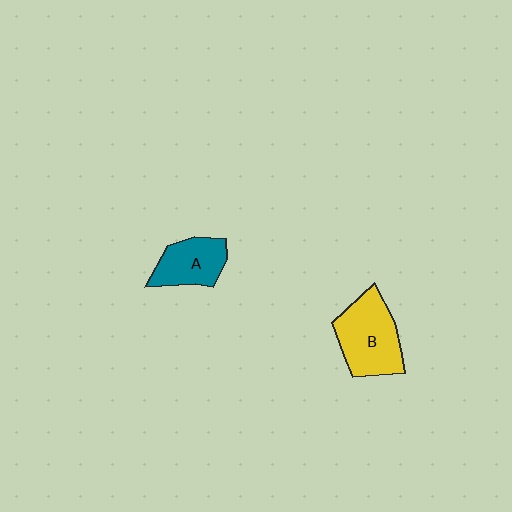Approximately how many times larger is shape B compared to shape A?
Approximately 1.4 times.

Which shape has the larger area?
Shape B (yellow).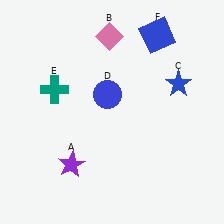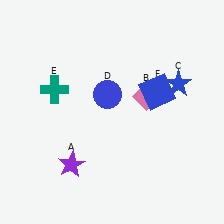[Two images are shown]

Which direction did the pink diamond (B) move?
The pink diamond (B) moved down.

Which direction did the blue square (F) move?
The blue square (F) moved down.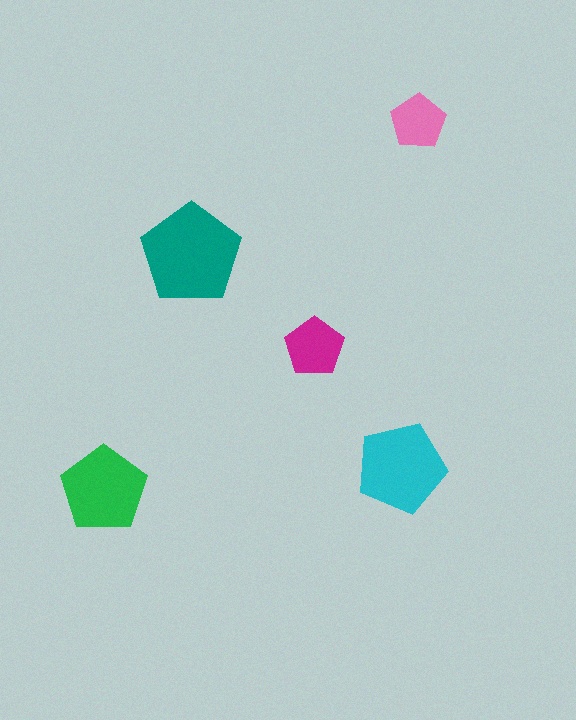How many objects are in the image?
There are 5 objects in the image.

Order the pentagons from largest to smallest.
the teal one, the cyan one, the green one, the magenta one, the pink one.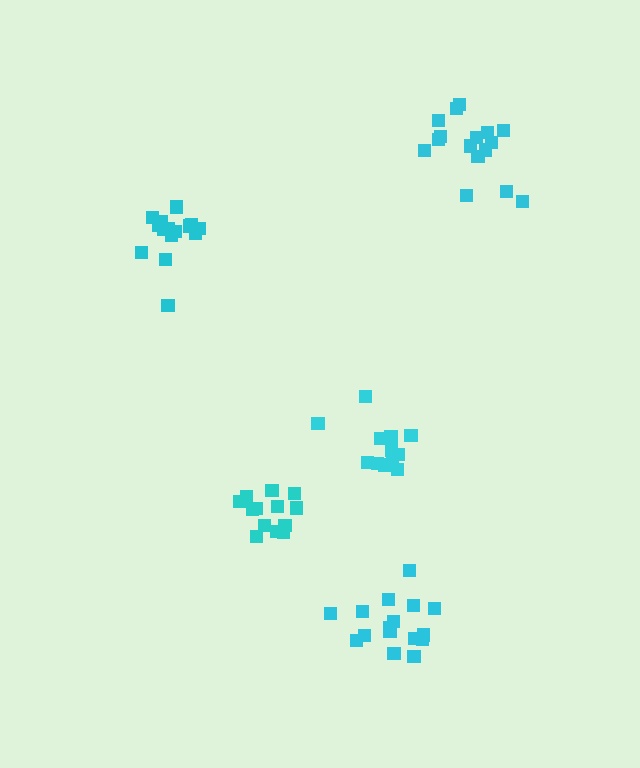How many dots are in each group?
Group 1: 16 dots, Group 2: 16 dots, Group 3: 15 dots, Group 4: 14 dots, Group 5: 13 dots (74 total).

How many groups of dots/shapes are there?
There are 5 groups.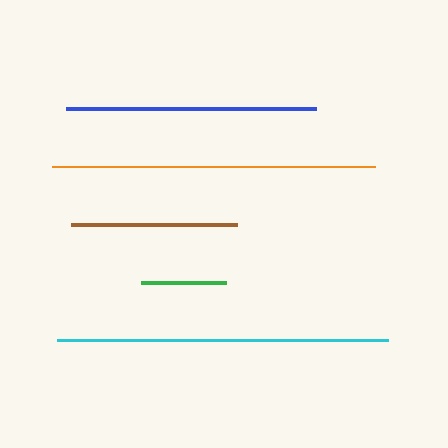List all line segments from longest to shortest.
From longest to shortest: cyan, orange, blue, brown, green.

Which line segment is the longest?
The cyan line is the longest at approximately 331 pixels.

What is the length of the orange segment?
The orange segment is approximately 323 pixels long.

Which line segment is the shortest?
The green line is the shortest at approximately 84 pixels.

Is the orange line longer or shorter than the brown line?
The orange line is longer than the brown line.